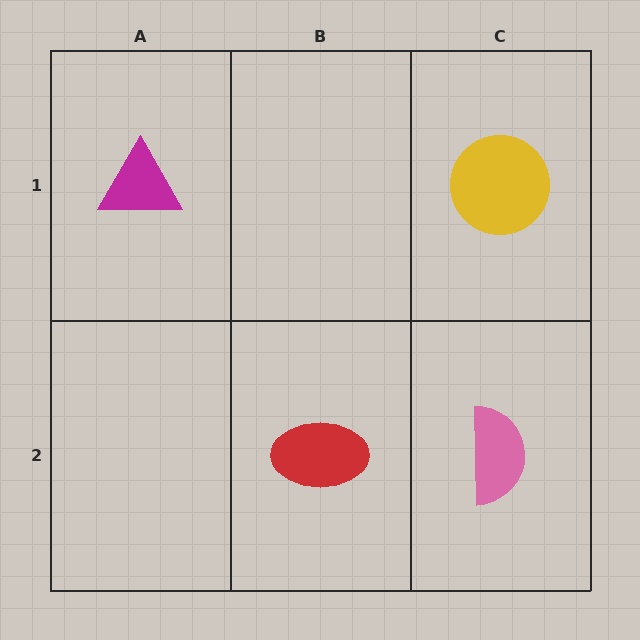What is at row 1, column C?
A yellow circle.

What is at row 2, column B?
A red ellipse.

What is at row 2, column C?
A pink semicircle.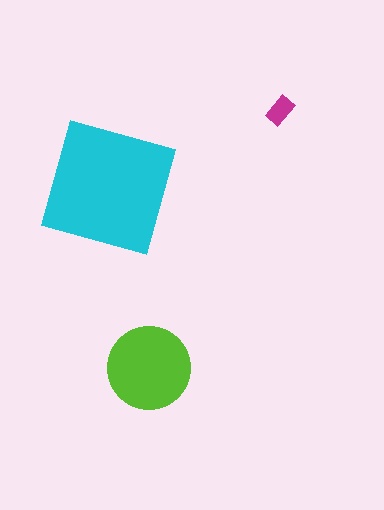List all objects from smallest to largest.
The magenta rectangle, the lime circle, the cyan square.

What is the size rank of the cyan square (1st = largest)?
1st.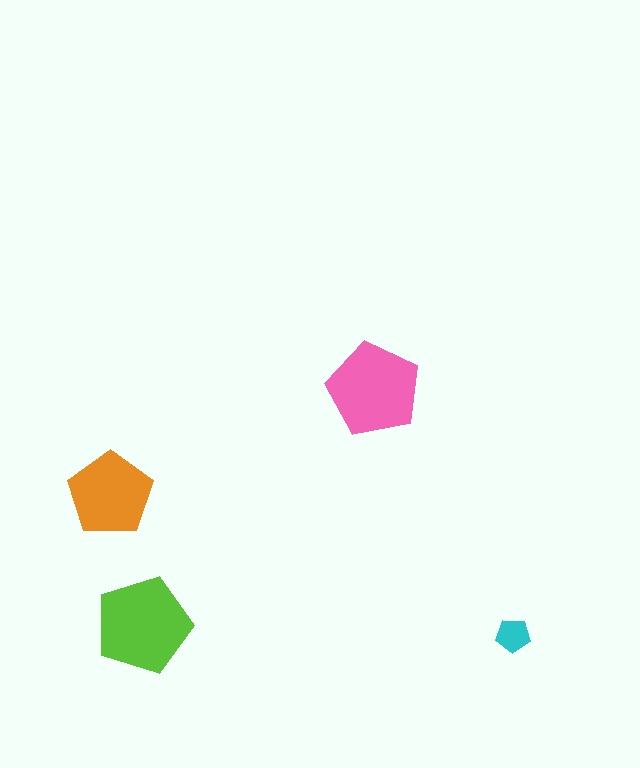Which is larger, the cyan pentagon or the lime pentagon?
The lime one.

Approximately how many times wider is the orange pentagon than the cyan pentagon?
About 2.5 times wider.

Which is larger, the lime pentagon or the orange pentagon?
The lime one.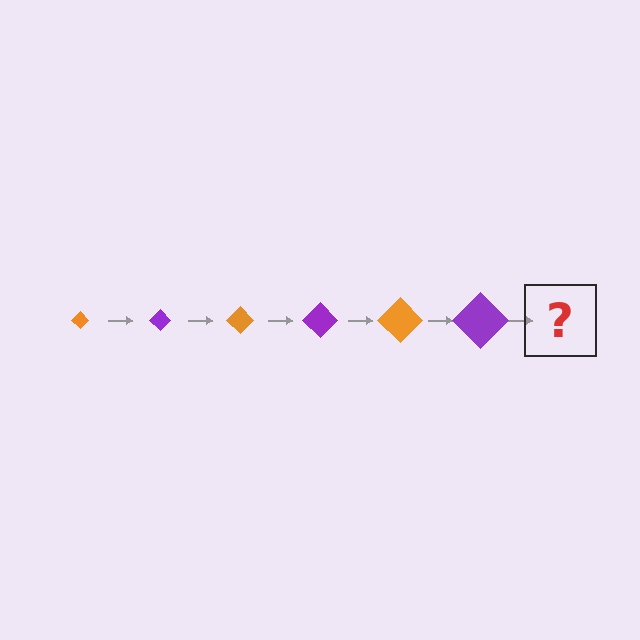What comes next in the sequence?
The next element should be an orange diamond, larger than the previous one.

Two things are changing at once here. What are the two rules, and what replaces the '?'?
The two rules are that the diamond grows larger each step and the color cycles through orange and purple. The '?' should be an orange diamond, larger than the previous one.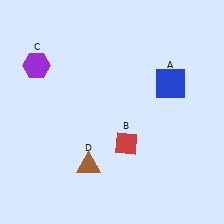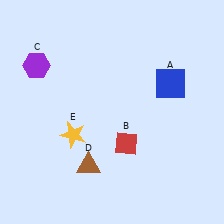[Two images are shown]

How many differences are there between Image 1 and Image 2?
There is 1 difference between the two images.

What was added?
A yellow star (E) was added in Image 2.